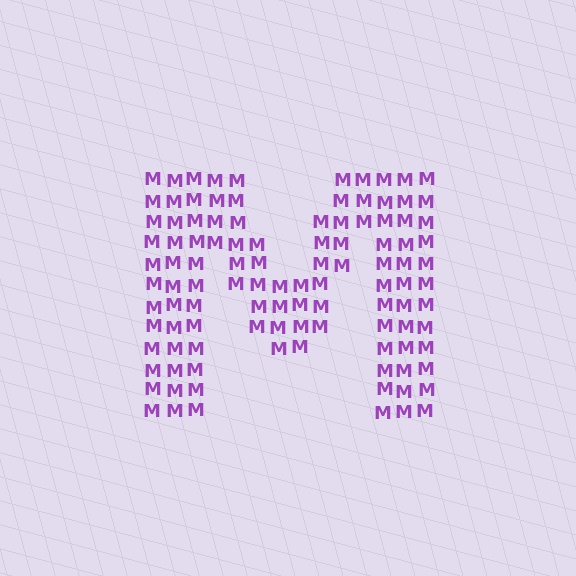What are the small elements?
The small elements are letter M's.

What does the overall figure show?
The overall figure shows the letter M.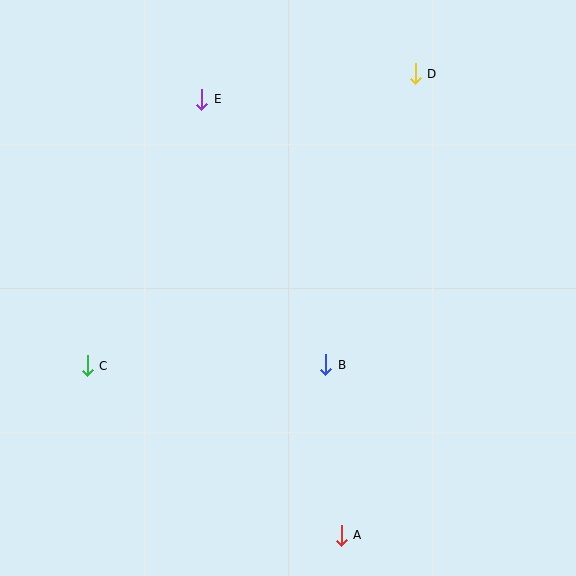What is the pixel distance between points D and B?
The distance between D and B is 305 pixels.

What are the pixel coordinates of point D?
Point D is at (415, 74).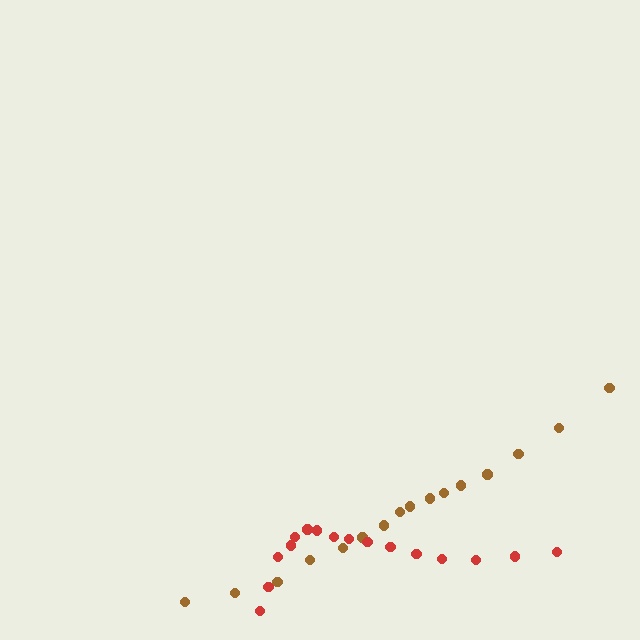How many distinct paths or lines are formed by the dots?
There are 2 distinct paths.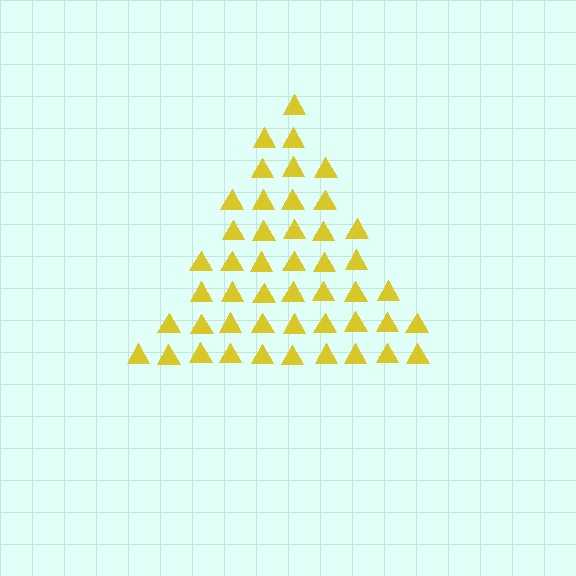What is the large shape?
The large shape is a triangle.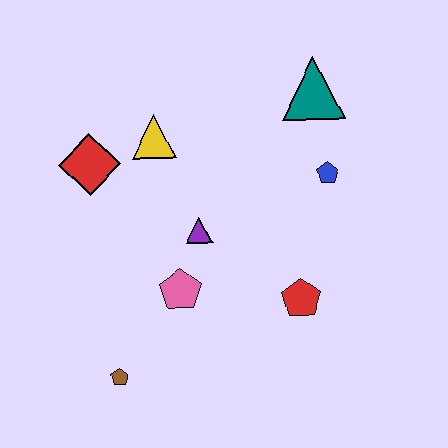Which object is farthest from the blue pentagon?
The brown pentagon is farthest from the blue pentagon.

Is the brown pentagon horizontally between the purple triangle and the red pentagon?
No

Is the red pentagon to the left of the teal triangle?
Yes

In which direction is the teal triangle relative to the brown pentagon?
The teal triangle is above the brown pentagon.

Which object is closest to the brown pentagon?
The pink pentagon is closest to the brown pentagon.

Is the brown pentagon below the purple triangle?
Yes